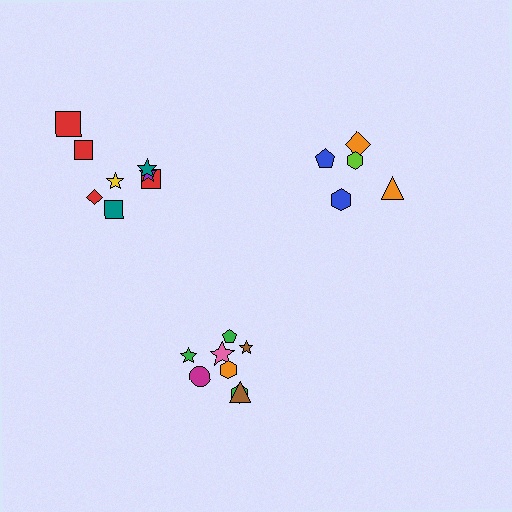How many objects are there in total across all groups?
There are 21 objects.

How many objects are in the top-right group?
There are 5 objects.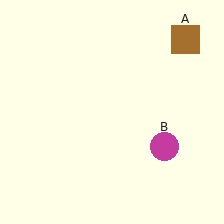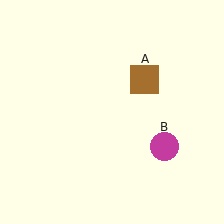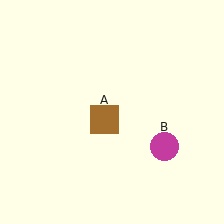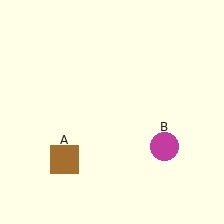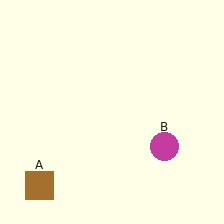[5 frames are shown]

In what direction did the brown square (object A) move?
The brown square (object A) moved down and to the left.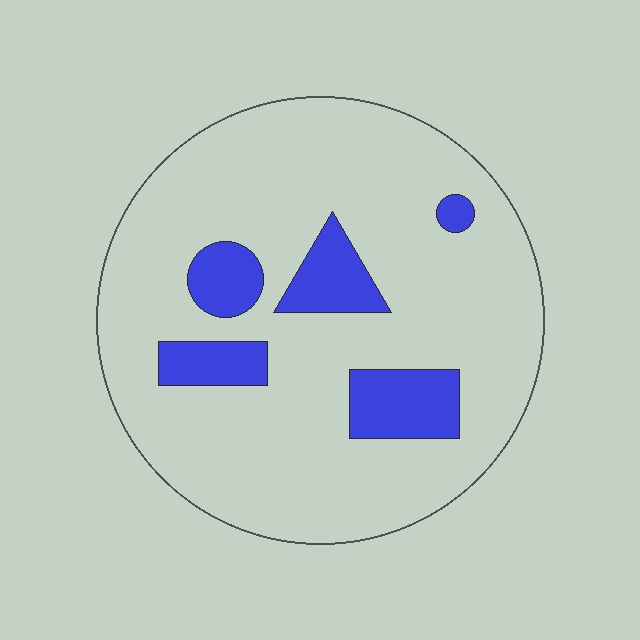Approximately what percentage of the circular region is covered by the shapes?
Approximately 15%.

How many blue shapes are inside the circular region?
5.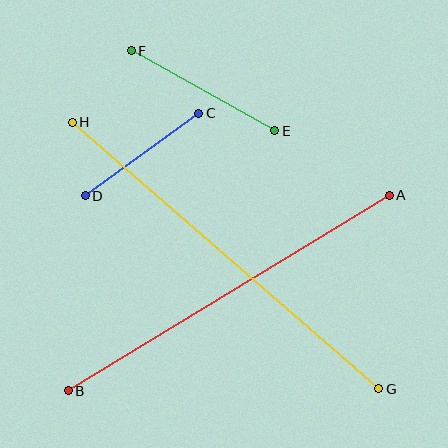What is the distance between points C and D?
The distance is approximately 141 pixels.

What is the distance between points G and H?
The distance is approximately 406 pixels.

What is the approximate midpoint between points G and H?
The midpoint is at approximately (225, 256) pixels.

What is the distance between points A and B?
The distance is approximately 376 pixels.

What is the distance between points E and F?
The distance is approximately 164 pixels.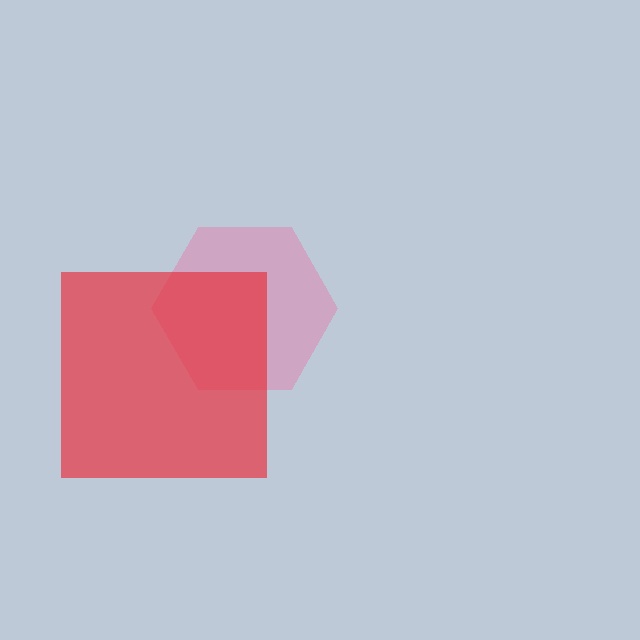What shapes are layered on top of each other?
The layered shapes are: a pink hexagon, a red square.